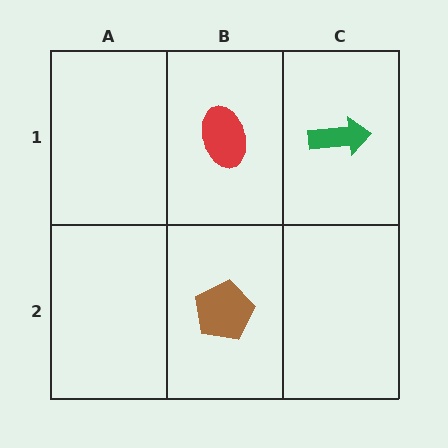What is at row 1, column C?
A green arrow.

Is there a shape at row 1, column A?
No, that cell is empty.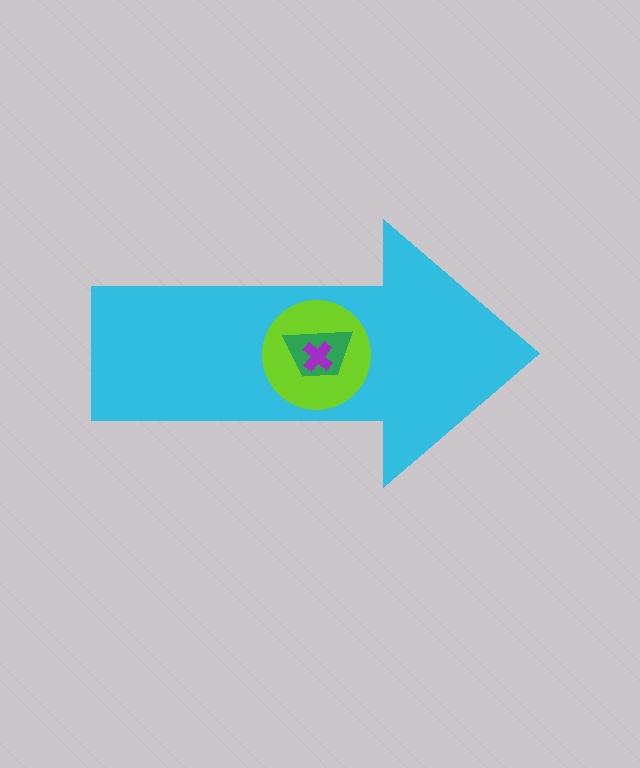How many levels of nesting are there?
4.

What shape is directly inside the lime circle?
The green trapezoid.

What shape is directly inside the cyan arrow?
The lime circle.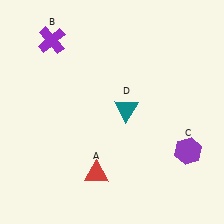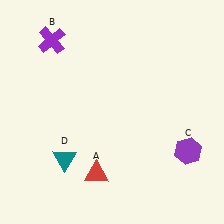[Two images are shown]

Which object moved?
The teal triangle (D) moved left.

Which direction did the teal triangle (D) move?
The teal triangle (D) moved left.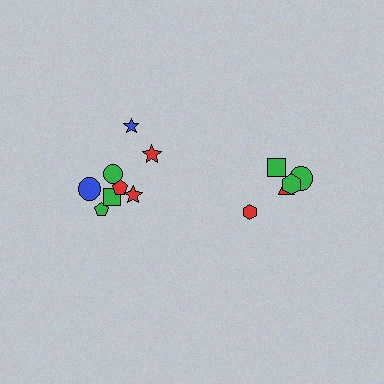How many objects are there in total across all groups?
There are 13 objects.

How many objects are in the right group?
There are 5 objects.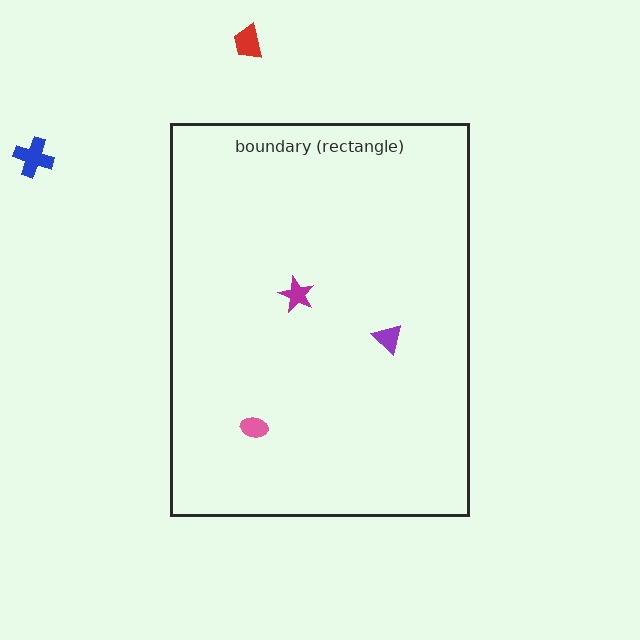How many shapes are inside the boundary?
3 inside, 2 outside.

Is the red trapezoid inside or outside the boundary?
Outside.